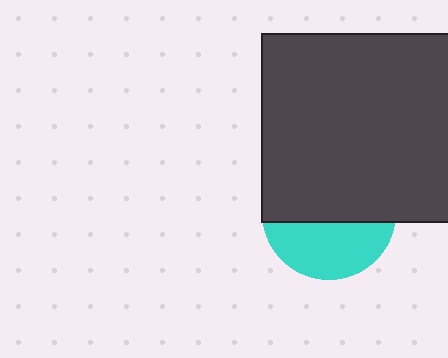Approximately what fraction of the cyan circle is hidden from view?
Roughly 60% of the cyan circle is hidden behind the dark gray square.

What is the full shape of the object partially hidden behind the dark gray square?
The partially hidden object is a cyan circle.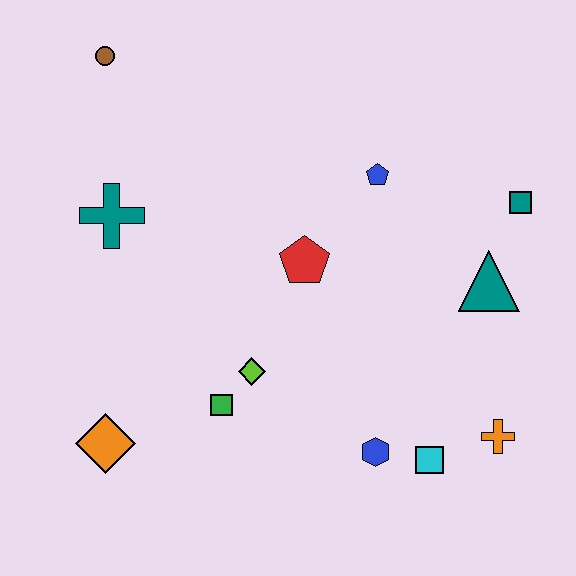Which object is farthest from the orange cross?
The brown circle is farthest from the orange cross.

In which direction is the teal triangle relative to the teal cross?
The teal triangle is to the right of the teal cross.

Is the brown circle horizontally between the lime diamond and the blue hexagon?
No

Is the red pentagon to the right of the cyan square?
No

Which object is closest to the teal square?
The teal triangle is closest to the teal square.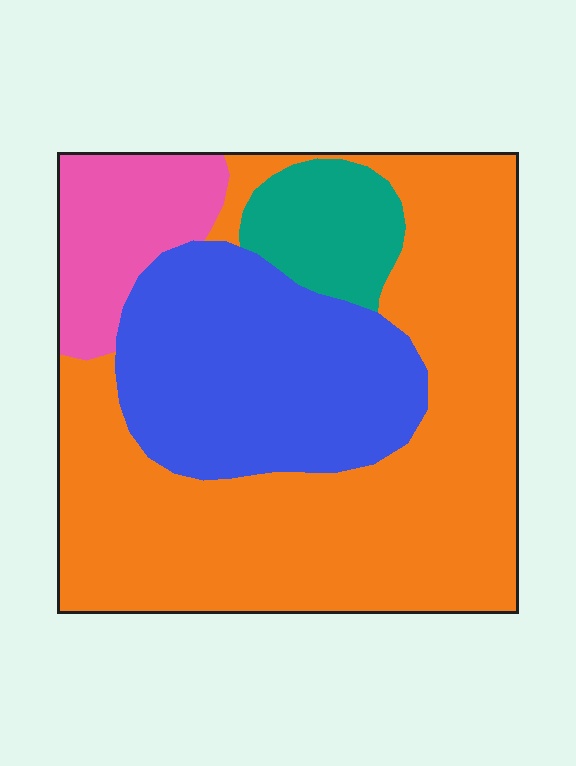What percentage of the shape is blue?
Blue takes up about one quarter (1/4) of the shape.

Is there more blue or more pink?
Blue.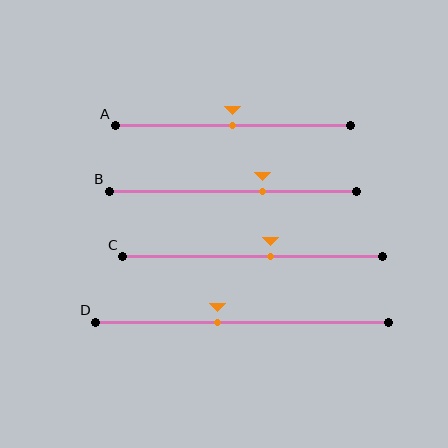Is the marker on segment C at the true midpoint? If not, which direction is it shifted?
No, the marker on segment C is shifted to the right by about 7% of the segment length.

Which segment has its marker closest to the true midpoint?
Segment A has its marker closest to the true midpoint.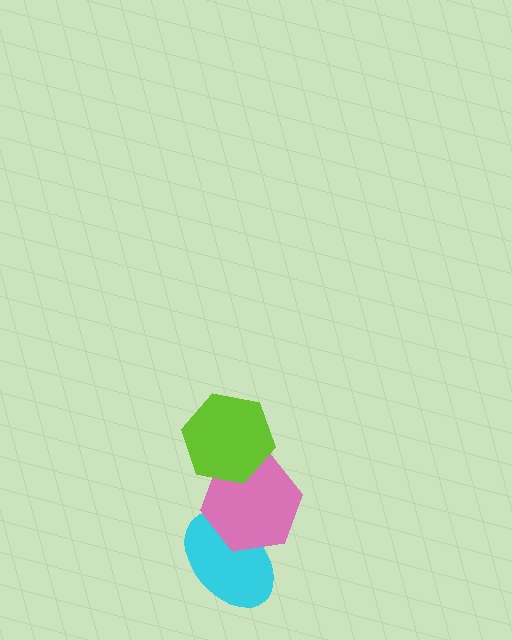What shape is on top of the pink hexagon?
The lime hexagon is on top of the pink hexagon.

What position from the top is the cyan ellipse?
The cyan ellipse is 3rd from the top.